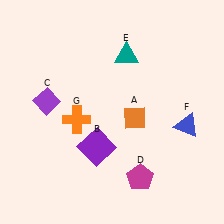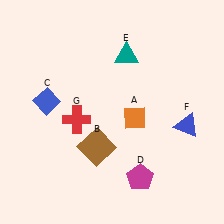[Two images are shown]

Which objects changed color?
B changed from purple to brown. C changed from purple to blue. G changed from orange to red.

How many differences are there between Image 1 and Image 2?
There are 3 differences between the two images.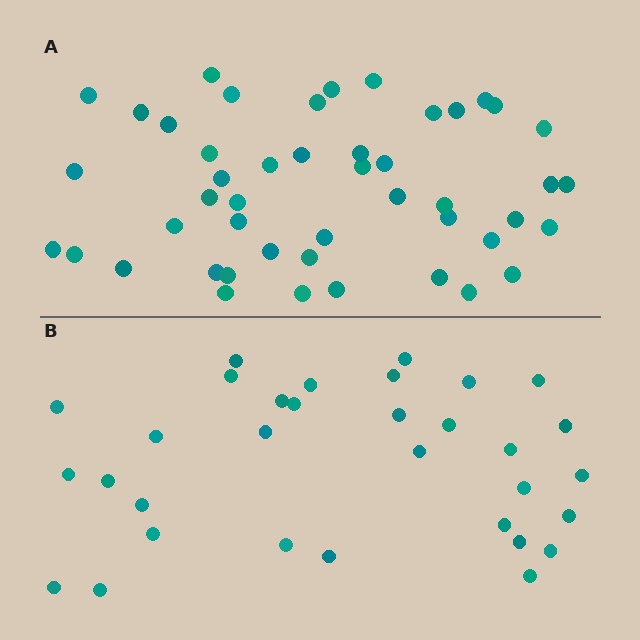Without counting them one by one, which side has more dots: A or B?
Region A (the top region) has more dots.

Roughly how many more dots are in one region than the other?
Region A has approximately 15 more dots than region B.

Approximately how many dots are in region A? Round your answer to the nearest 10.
About 50 dots. (The exact count is 47, which rounds to 50.)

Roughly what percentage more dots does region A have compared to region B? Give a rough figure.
About 45% more.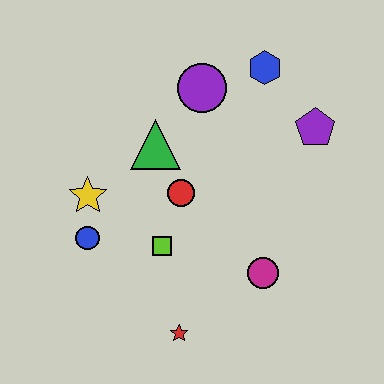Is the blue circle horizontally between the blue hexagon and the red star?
No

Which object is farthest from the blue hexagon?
The red star is farthest from the blue hexagon.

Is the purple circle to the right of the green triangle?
Yes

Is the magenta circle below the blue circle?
Yes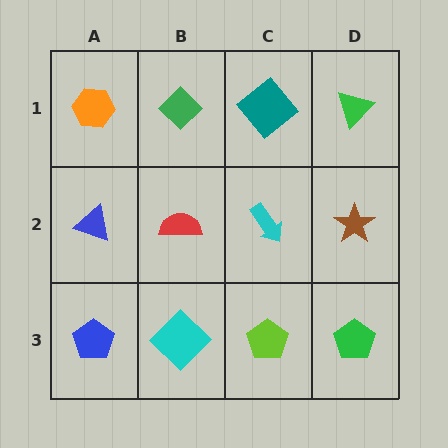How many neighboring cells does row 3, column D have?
2.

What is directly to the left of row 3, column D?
A lime pentagon.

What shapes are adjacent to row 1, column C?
A cyan arrow (row 2, column C), a green diamond (row 1, column B), a green triangle (row 1, column D).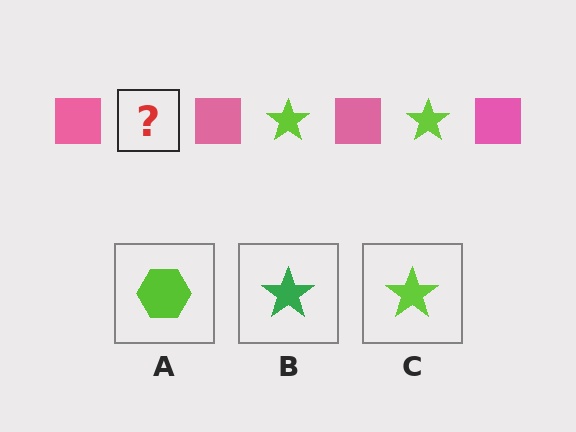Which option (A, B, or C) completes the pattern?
C.